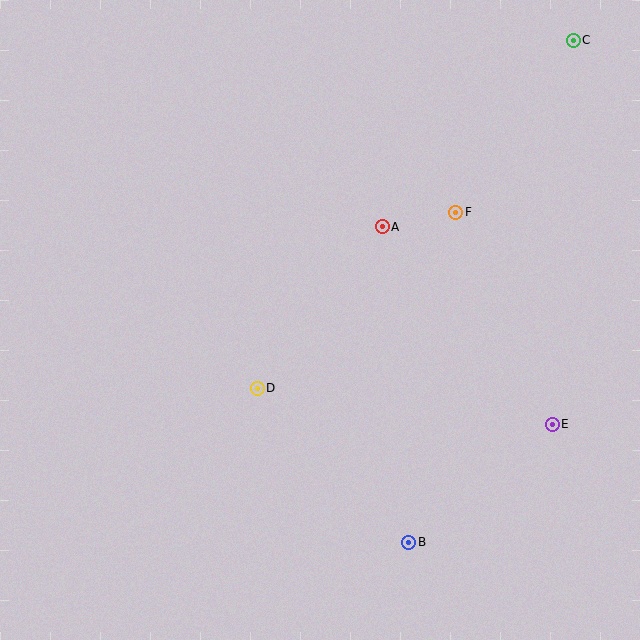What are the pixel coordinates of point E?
Point E is at (552, 424).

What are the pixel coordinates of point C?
Point C is at (573, 40).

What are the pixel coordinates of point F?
Point F is at (456, 212).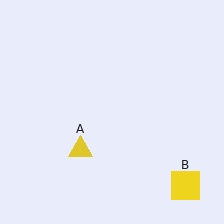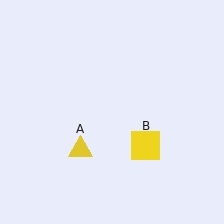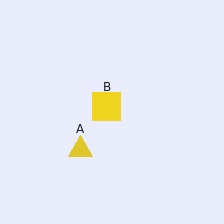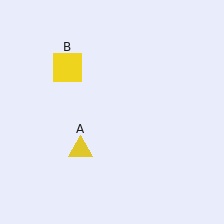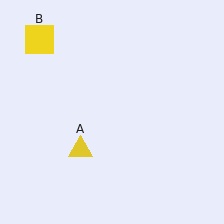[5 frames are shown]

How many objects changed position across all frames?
1 object changed position: yellow square (object B).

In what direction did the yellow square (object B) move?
The yellow square (object B) moved up and to the left.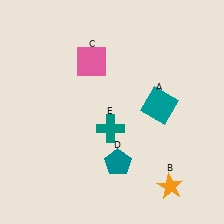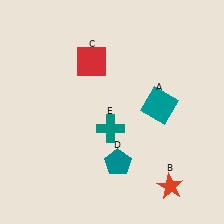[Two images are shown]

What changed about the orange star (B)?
In Image 1, B is orange. In Image 2, it changed to red.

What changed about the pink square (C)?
In Image 1, C is pink. In Image 2, it changed to red.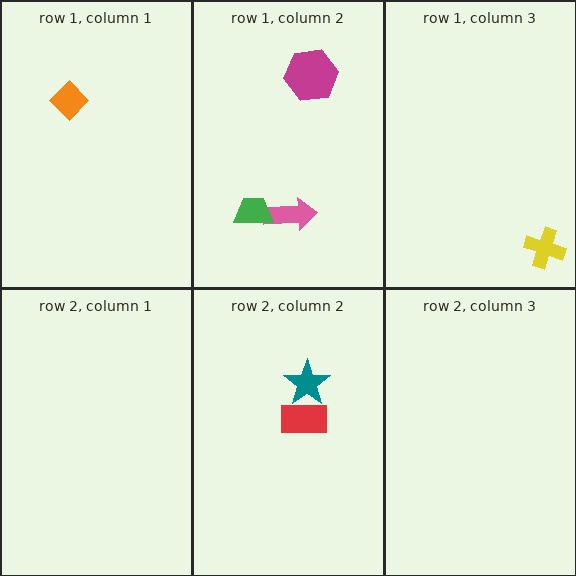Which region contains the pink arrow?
The row 1, column 2 region.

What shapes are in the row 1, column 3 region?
The yellow cross.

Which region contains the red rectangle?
The row 2, column 2 region.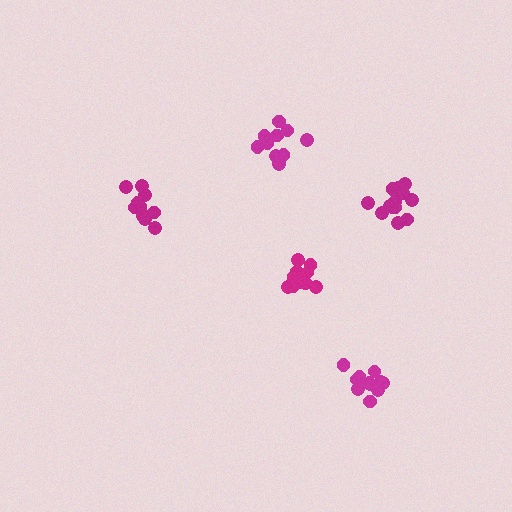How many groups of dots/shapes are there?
There are 5 groups.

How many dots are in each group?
Group 1: 13 dots, Group 2: 10 dots, Group 3: 11 dots, Group 4: 11 dots, Group 5: 10 dots (55 total).